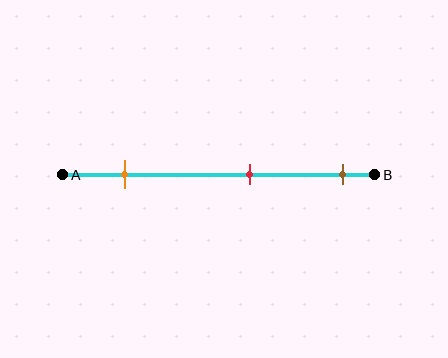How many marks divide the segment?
There are 3 marks dividing the segment.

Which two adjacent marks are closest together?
The red and brown marks are the closest adjacent pair.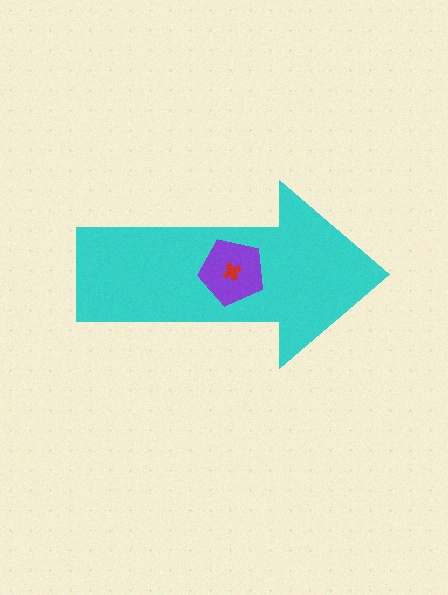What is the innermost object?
The red cross.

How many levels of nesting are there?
3.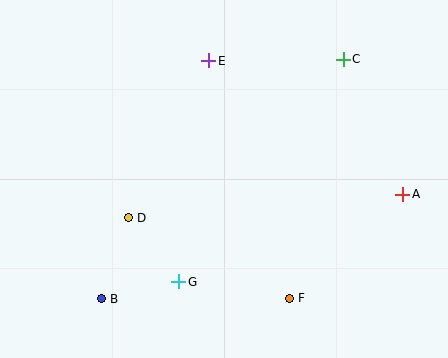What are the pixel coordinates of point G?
Point G is at (179, 282).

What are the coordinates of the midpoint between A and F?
The midpoint between A and F is at (346, 246).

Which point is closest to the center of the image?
Point D at (128, 218) is closest to the center.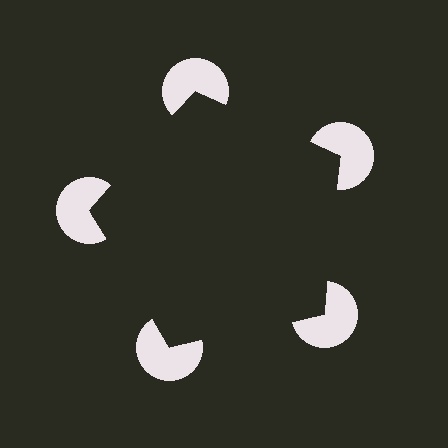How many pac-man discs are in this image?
There are 5 — one at each vertex of the illusory pentagon.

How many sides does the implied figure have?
5 sides.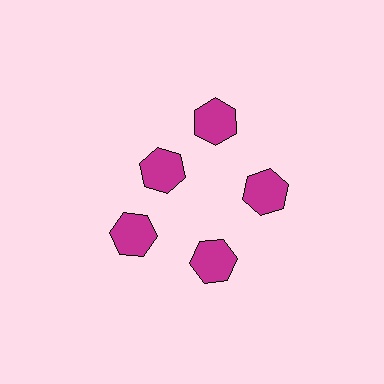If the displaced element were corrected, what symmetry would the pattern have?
It would have 5-fold rotational symmetry — the pattern would map onto itself every 72 degrees.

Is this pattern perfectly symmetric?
No. The 5 magenta hexagons are arranged in a ring, but one element near the 10 o'clock position is pulled inward toward the center, breaking the 5-fold rotational symmetry.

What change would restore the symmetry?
The symmetry would be restored by moving it outward, back onto the ring so that all 5 hexagons sit at equal angles and equal distance from the center.